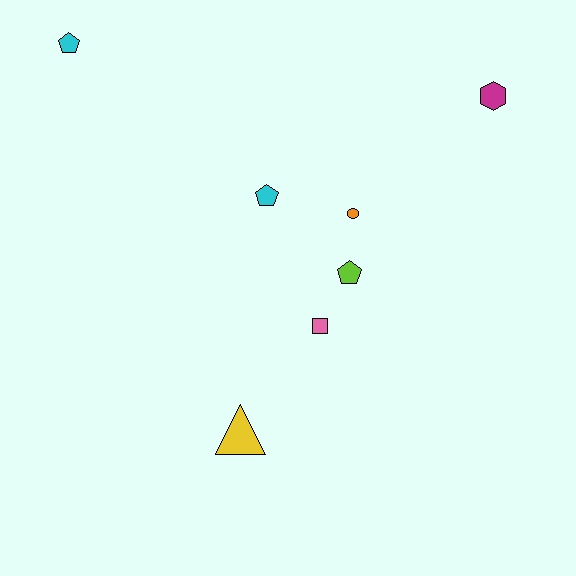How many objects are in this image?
There are 7 objects.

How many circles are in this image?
There is 1 circle.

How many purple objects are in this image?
There are no purple objects.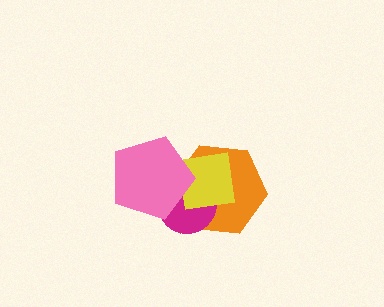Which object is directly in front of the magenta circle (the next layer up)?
The yellow square is directly in front of the magenta circle.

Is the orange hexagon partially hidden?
Yes, it is partially covered by another shape.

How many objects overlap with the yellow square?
4 objects overlap with the yellow square.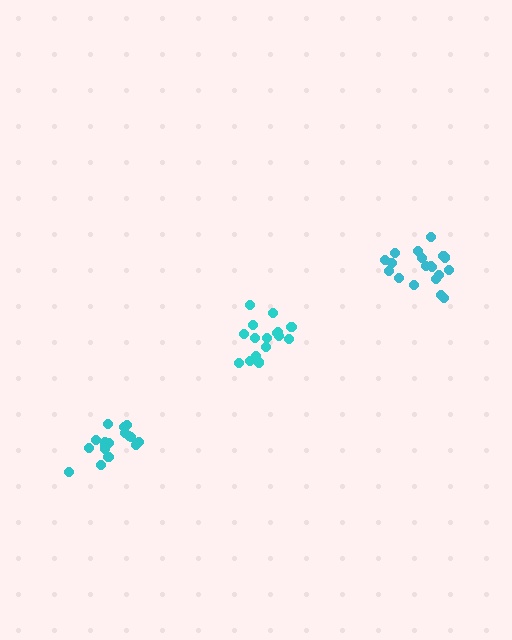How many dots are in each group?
Group 1: 19 dots, Group 2: 16 dots, Group 3: 17 dots (52 total).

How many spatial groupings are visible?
There are 3 spatial groupings.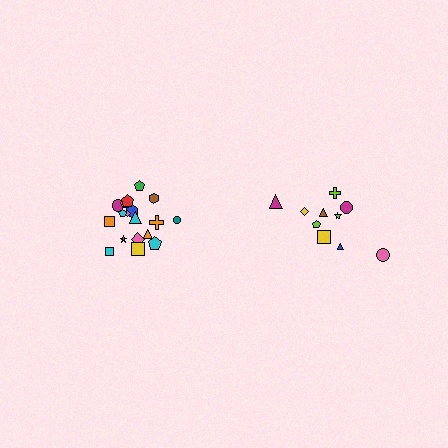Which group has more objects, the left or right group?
The left group.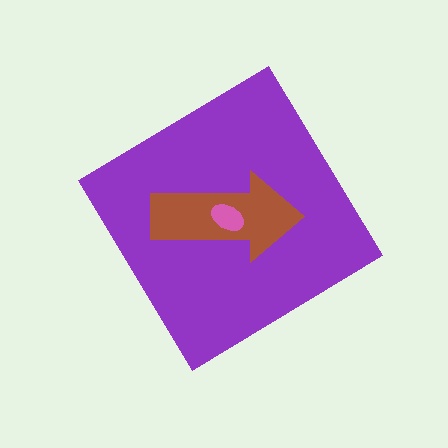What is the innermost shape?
The pink ellipse.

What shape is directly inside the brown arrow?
The pink ellipse.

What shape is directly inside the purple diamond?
The brown arrow.